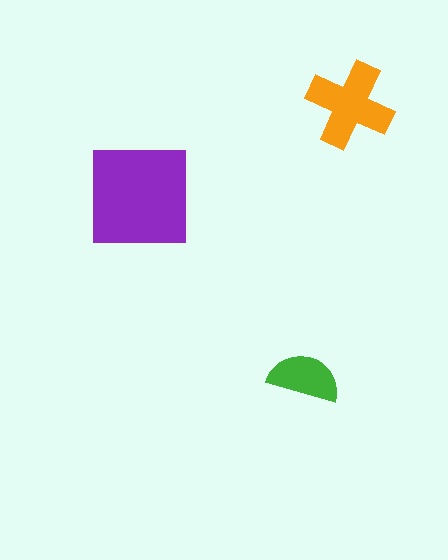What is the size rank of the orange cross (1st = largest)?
2nd.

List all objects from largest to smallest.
The purple square, the orange cross, the green semicircle.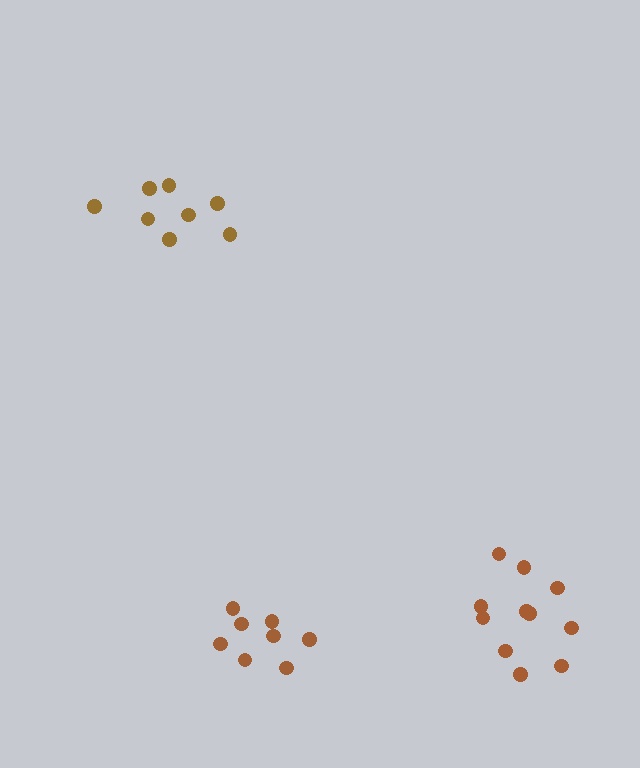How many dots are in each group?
Group 1: 11 dots, Group 2: 8 dots, Group 3: 8 dots (27 total).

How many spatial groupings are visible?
There are 3 spatial groupings.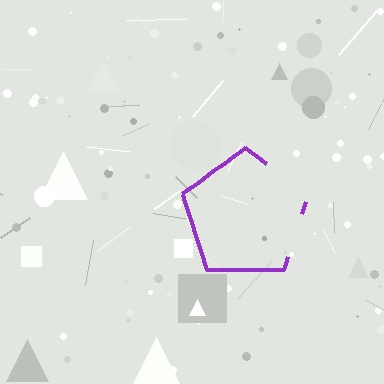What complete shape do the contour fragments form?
The contour fragments form a pentagon.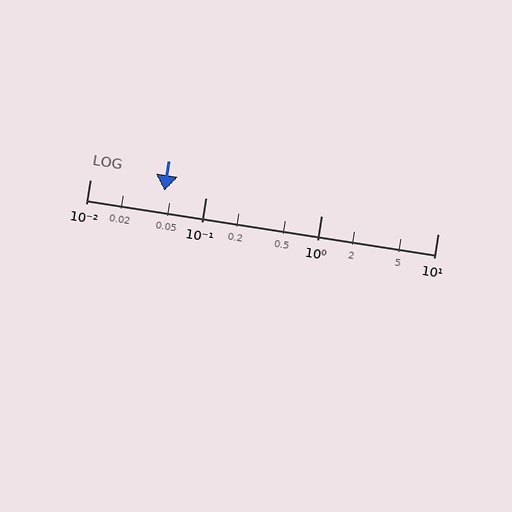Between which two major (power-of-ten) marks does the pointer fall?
The pointer is between 0.01 and 0.1.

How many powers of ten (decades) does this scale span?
The scale spans 3 decades, from 0.01 to 10.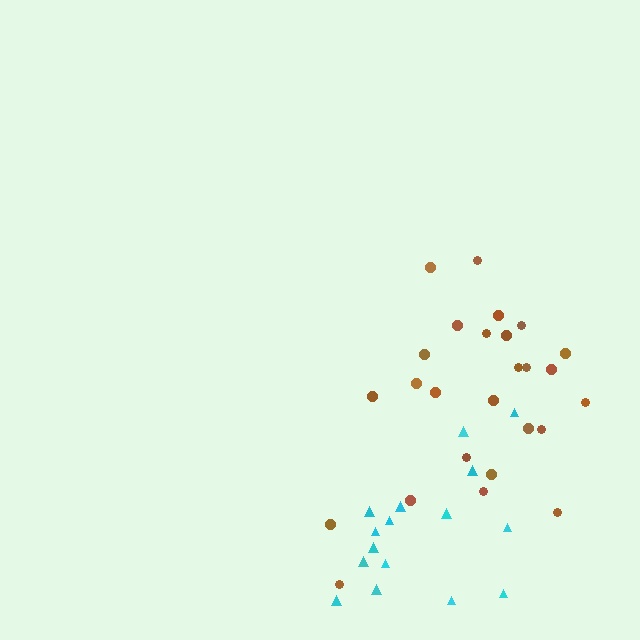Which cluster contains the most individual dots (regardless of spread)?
Brown (26).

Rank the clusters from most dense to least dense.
brown, cyan.